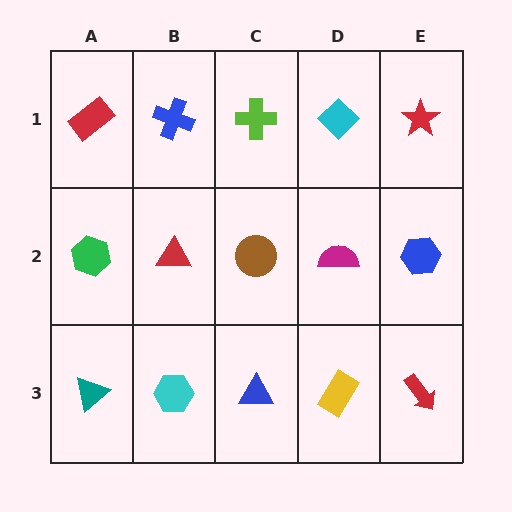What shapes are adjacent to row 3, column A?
A green hexagon (row 2, column A), a cyan hexagon (row 3, column B).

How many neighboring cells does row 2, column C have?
4.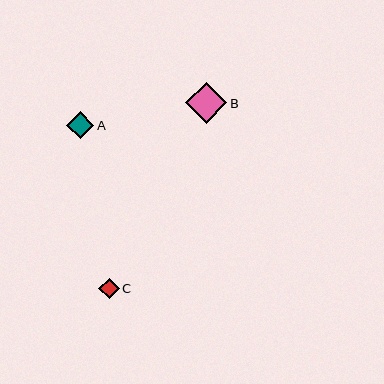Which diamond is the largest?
Diamond B is the largest with a size of approximately 41 pixels.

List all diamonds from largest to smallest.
From largest to smallest: B, A, C.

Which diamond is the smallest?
Diamond C is the smallest with a size of approximately 20 pixels.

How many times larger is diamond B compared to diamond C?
Diamond B is approximately 2.0 times the size of diamond C.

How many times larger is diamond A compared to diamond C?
Diamond A is approximately 1.3 times the size of diamond C.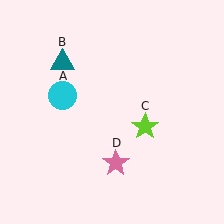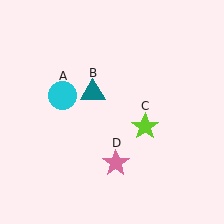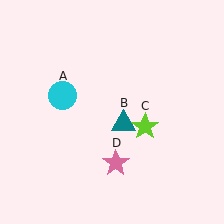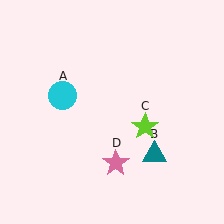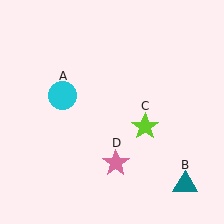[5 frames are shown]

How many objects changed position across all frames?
1 object changed position: teal triangle (object B).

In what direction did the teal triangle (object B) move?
The teal triangle (object B) moved down and to the right.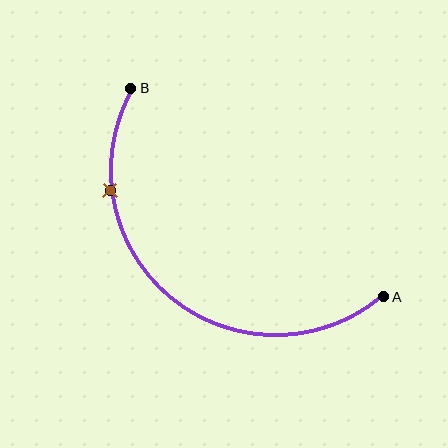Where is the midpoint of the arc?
The arc midpoint is the point on the curve farthest from the straight line joining A and B. It sits below and to the left of that line.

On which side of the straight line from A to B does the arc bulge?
The arc bulges below and to the left of the straight line connecting A and B.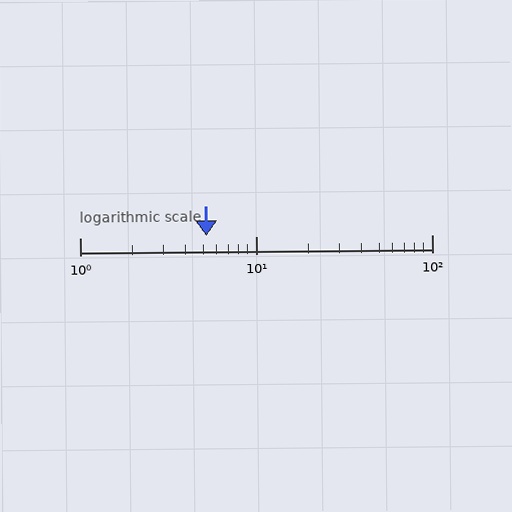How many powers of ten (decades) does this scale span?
The scale spans 2 decades, from 1 to 100.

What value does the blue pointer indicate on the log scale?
The pointer indicates approximately 5.2.